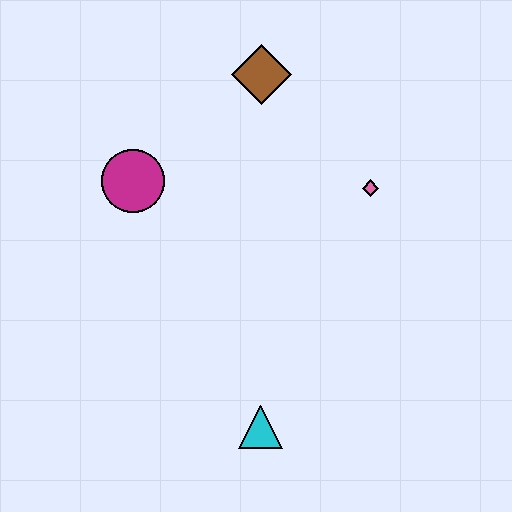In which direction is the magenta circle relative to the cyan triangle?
The magenta circle is above the cyan triangle.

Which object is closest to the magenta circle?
The brown diamond is closest to the magenta circle.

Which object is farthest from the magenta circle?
The cyan triangle is farthest from the magenta circle.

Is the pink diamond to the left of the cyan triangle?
No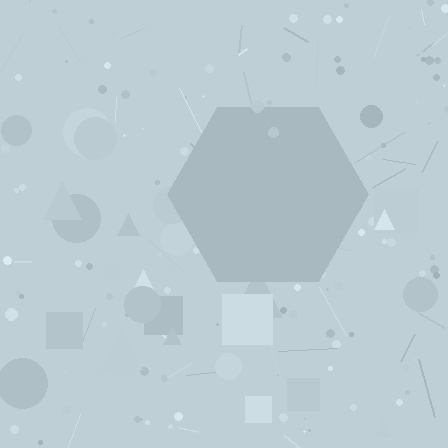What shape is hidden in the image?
A hexagon is hidden in the image.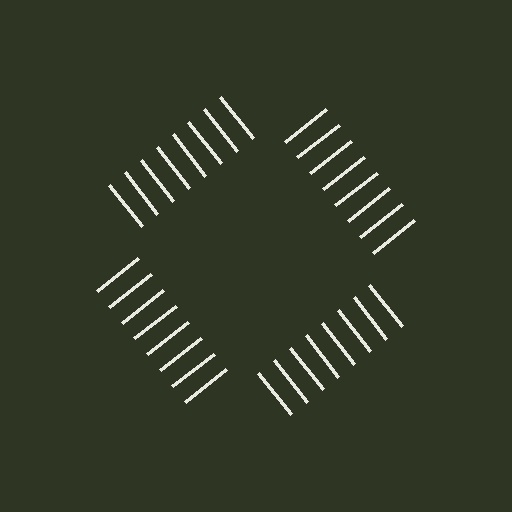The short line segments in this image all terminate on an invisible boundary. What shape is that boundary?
An illusory square — the line segments terminate on its edges but no continuous stroke is drawn.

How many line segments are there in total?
32 — 8 along each of the 4 edges.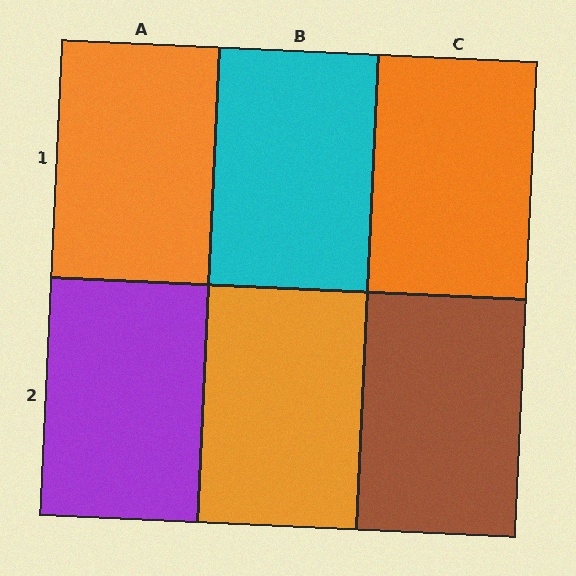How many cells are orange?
3 cells are orange.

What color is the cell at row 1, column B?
Cyan.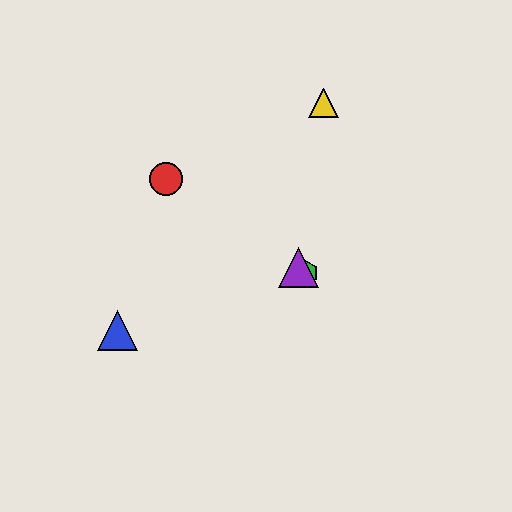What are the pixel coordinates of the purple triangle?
The purple triangle is at (298, 268).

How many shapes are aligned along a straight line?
3 shapes (the red circle, the green hexagon, the purple triangle) are aligned along a straight line.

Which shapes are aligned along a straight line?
The red circle, the green hexagon, the purple triangle are aligned along a straight line.